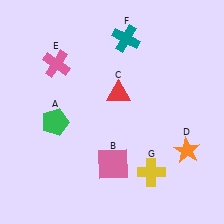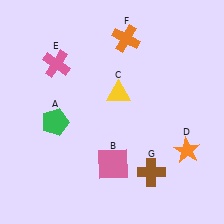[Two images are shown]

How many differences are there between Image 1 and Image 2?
There are 3 differences between the two images.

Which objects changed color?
C changed from red to yellow. F changed from teal to orange. G changed from yellow to brown.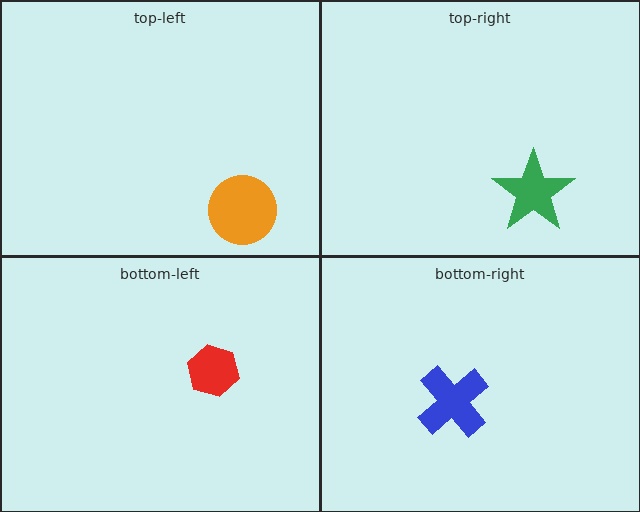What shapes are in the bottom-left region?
The red hexagon.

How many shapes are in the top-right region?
1.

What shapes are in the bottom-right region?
The blue cross.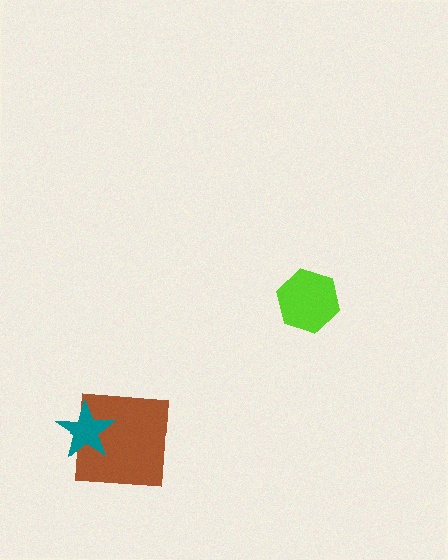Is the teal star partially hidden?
No, no other shape covers it.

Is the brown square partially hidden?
Yes, it is partially covered by another shape.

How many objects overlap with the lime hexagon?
0 objects overlap with the lime hexagon.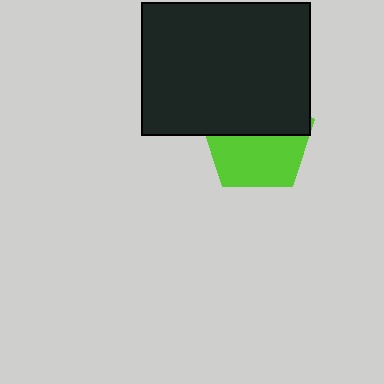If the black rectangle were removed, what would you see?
You would see the complete lime pentagon.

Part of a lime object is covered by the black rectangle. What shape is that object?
It is a pentagon.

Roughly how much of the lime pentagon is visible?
About half of it is visible (roughly 53%).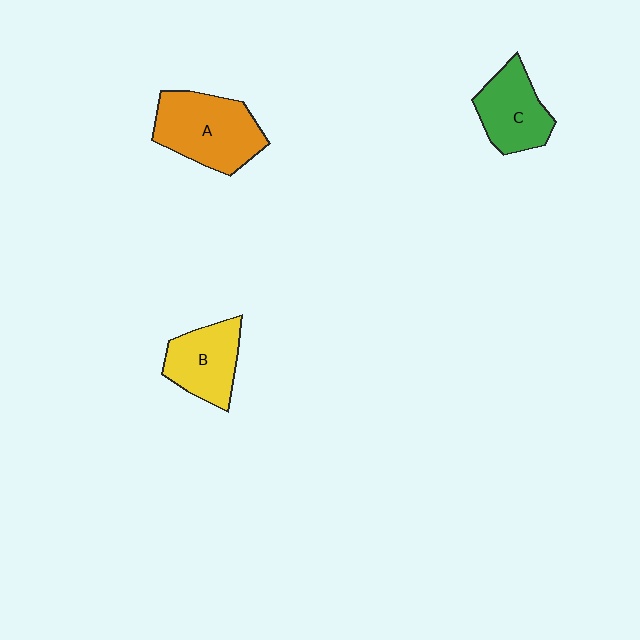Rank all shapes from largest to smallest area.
From largest to smallest: A (orange), C (green), B (yellow).